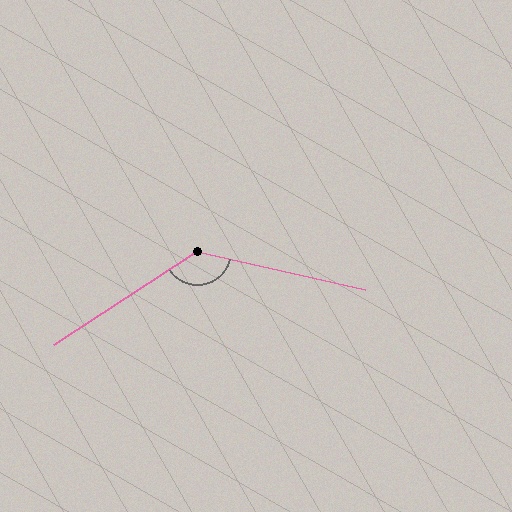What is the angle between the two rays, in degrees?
Approximately 134 degrees.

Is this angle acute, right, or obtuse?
It is obtuse.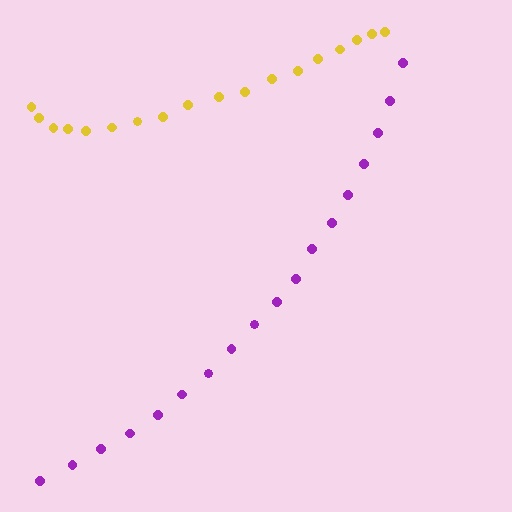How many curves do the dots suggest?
There are 2 distinct paths.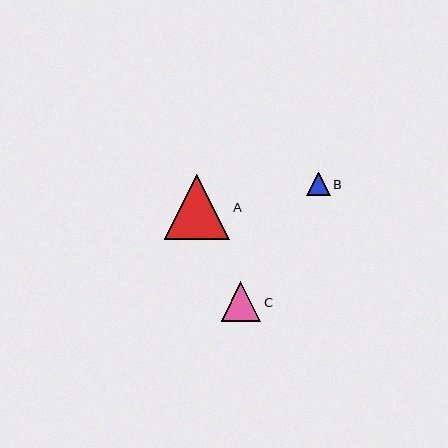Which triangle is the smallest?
Triangle B is the smallest with a size of approximately 23 pixels.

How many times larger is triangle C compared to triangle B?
Triangle C is approximately 1.7 times the size of triangle B.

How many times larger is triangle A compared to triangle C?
Triangle A is approximately 1.7 times the size of triangle C.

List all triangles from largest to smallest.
From largest to smallest: A, C, B.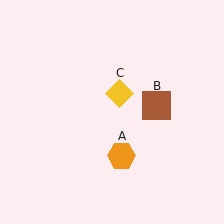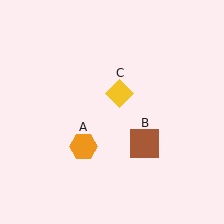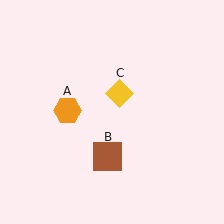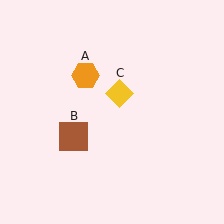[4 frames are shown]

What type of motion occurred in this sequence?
The orange hexagon (object A), brown square (object B) rotated clockwise around the center of the scene.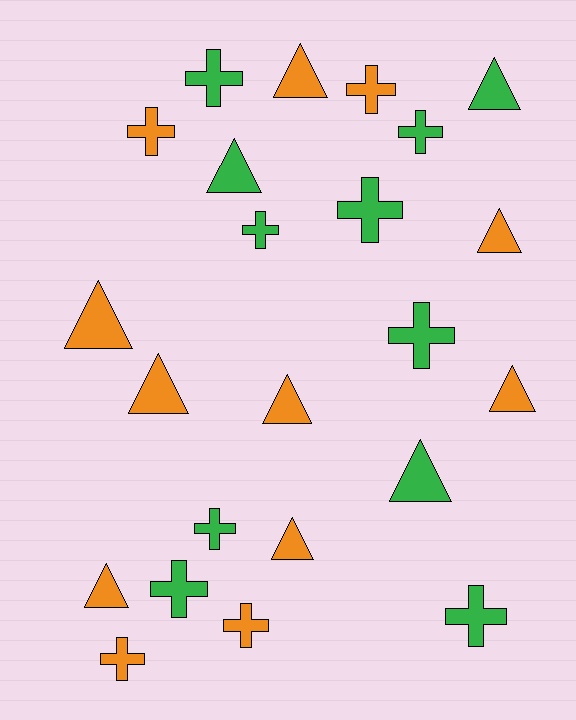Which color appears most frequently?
Orange, with 12 objects.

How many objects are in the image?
There are 23 objects.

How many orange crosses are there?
There are 4 orange crosses.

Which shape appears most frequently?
Cross, with 12 objects.